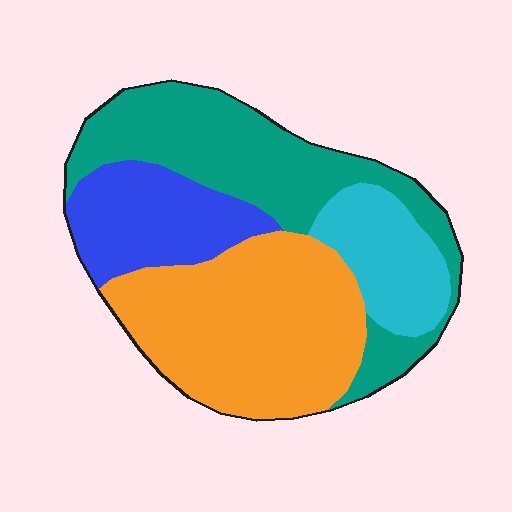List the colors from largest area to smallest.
From largest to smallest: orange, teal, blue, cyan.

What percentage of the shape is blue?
Blue covers 17% of the shape.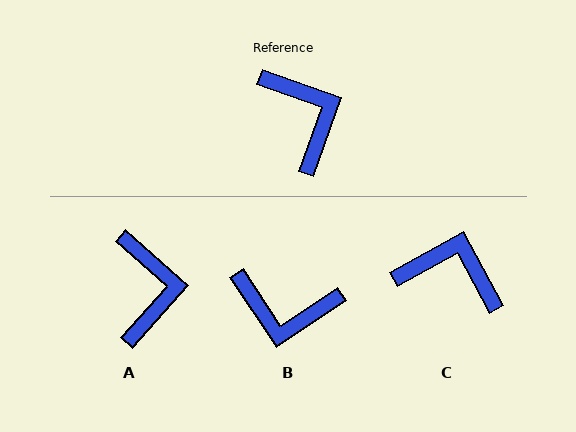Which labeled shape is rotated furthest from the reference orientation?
B, about 127 degrees away.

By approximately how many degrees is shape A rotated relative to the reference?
Approximately 22 degrees clockwise.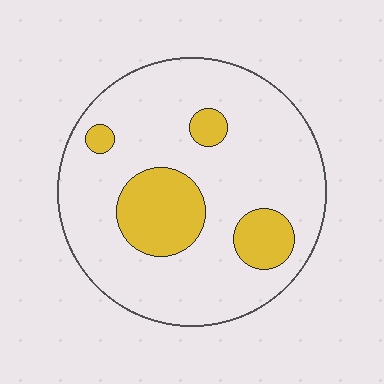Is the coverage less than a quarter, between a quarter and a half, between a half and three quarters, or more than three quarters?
Less than a quarter.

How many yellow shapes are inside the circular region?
4.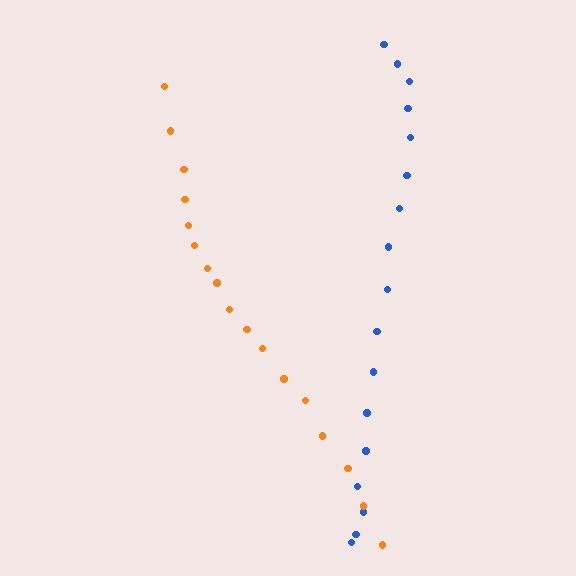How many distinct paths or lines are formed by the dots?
There are 2 distinct paths.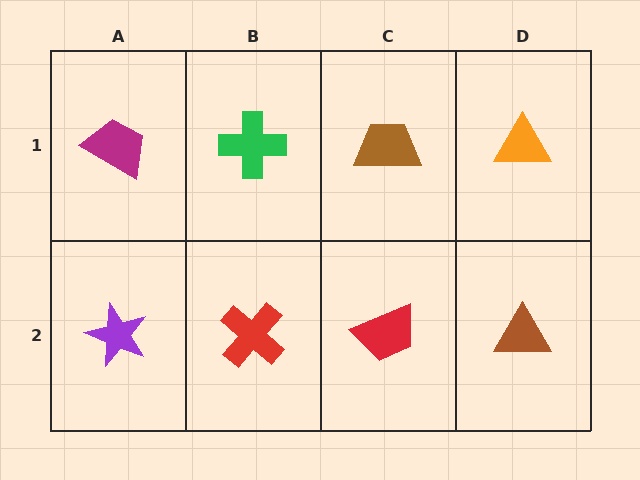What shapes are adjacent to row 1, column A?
A purple star (row 2, column A), a green cross (row 1, column B).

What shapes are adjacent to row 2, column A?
A magenta trapezoid (row 1, column A), a red cross (row 2, column B).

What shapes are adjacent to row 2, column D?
An orange triangle (row 1, column D), a red trapezoid (row 2, column C).